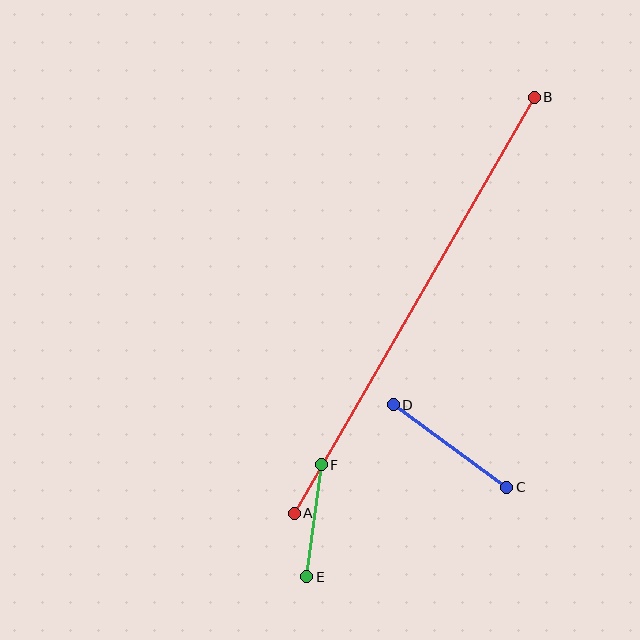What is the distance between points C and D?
The distance is approximately 140 pixels.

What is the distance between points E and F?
The distance is approximately 113 pixels.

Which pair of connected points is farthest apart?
Points A and B are farthest apart.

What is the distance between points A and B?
The distance is approximately 480 pixels.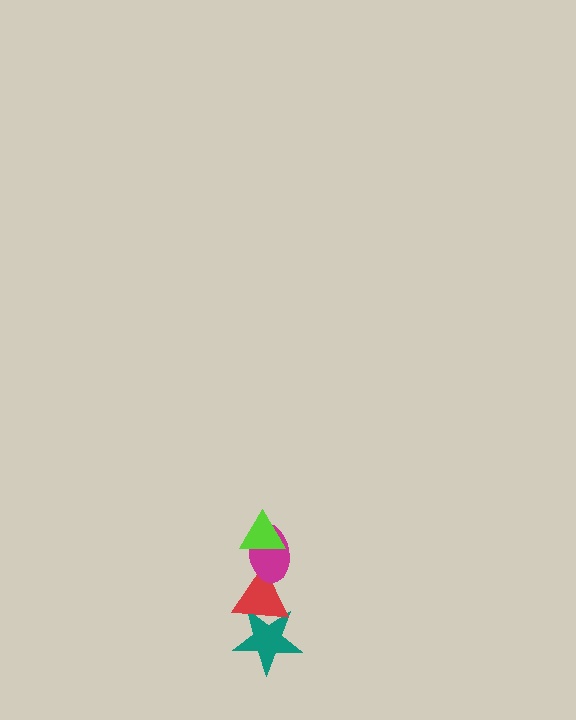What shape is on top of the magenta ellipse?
The lime triangle is on top of the magenta ellipse.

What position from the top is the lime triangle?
The lime triangle is 1st from the top.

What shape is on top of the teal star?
The red triangle is on top of the teal star.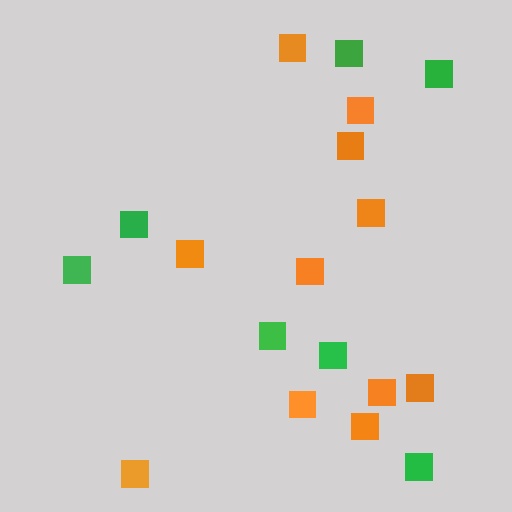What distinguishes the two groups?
There are 2 groups: one group of orange squares (11) and one group of green squares (7).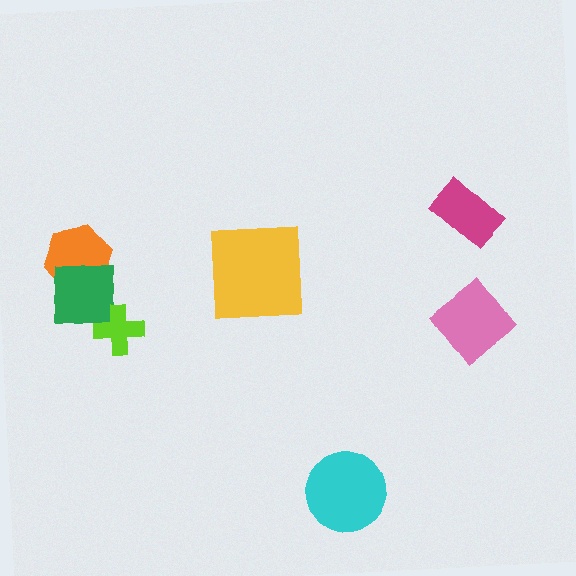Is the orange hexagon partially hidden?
Yes, it is partially covered by another shape.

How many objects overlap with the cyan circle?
0 objects overlap with the cyan circle.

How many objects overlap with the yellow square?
0 objects overlap with the yellow square.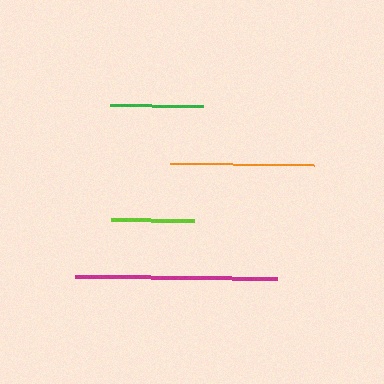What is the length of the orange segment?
The orange segment is approximately 144 pixels long.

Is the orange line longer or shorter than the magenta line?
The magenta line is longer than the orange line.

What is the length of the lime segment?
The lime segment is approximately 84 pixels long.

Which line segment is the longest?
The magenta line is the longest at approximately 202 pixels.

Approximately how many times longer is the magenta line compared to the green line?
The magenta line is approximately 2.2 times the length of the green line.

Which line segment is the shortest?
The lime line is the shortest at approximately 84 pixels.